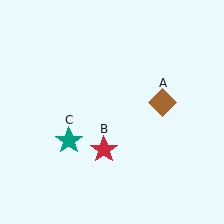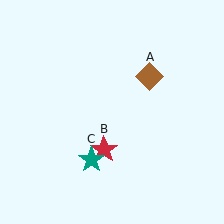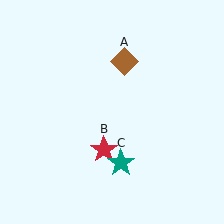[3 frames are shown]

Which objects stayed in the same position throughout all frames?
Red star (object B) remained stationary.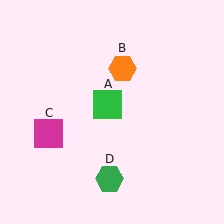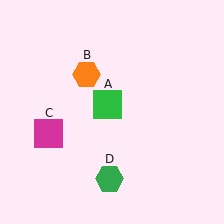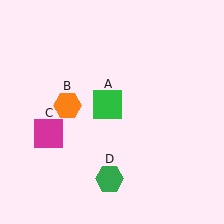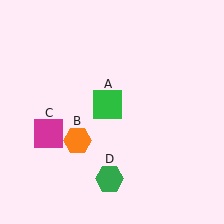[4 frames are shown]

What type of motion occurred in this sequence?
The orange hexagon (object B) rotated counterclockwise around the center of the scene.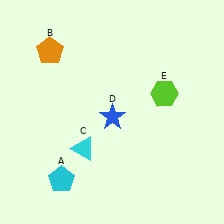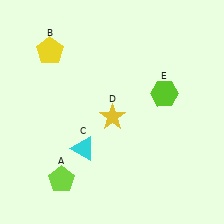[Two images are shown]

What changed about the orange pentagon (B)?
In Image 1, B is orange. In Image 2, it changed to yellow.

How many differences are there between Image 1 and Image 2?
There are 3 differences between the two images.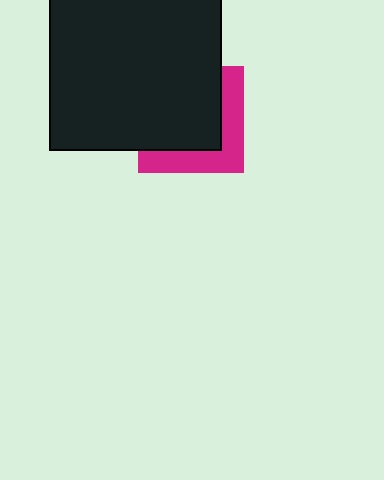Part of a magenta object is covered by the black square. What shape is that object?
It is a square.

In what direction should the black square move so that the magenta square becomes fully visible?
The black square should move toward the upper-left. That is the shortest direction to clear the overlap and leave the magenta square fully visible.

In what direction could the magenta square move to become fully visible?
The magenta square could move toward the lower-right. That would shift it out from behind the black square entirely.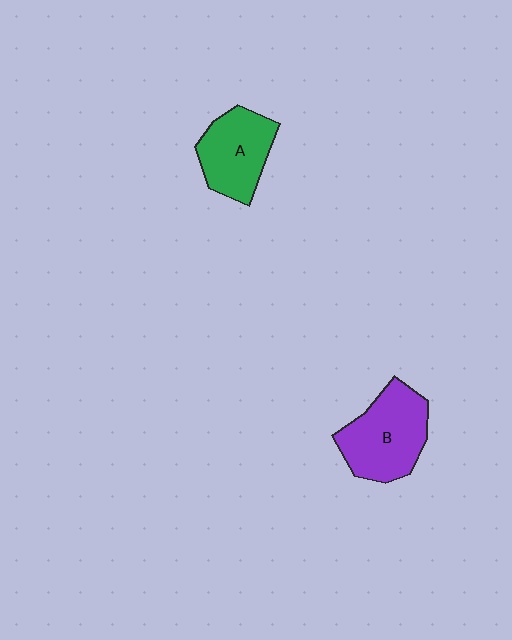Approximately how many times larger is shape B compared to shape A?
Approximately 1.2 times.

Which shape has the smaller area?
Shape A (green).